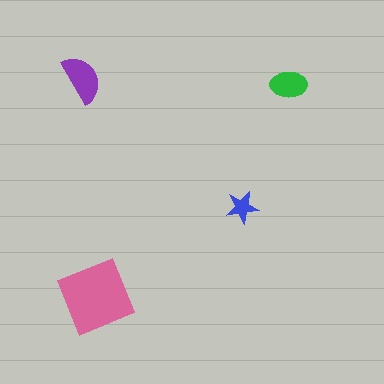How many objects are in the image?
There are 4 objects in the image.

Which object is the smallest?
The blue star.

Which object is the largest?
The pink square.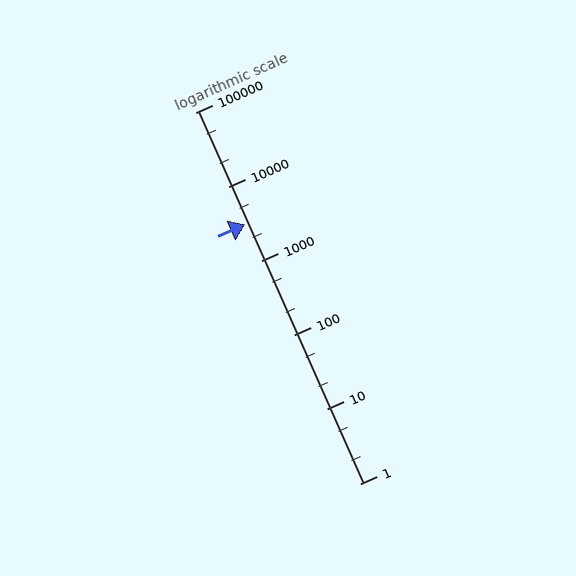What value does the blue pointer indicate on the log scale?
The pointer indicates approximately 3100.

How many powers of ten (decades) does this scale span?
The scale spans 5 decades, from 1 to 100000.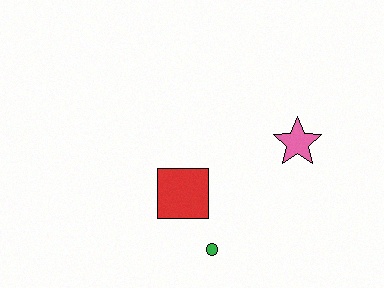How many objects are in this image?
There are 3 objects.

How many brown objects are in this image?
There are no brown objects.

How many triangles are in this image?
There are no triangles.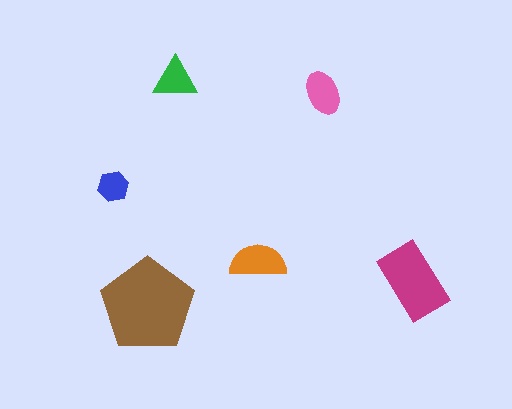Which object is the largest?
The brown pentagon.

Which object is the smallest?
The blue hexagon.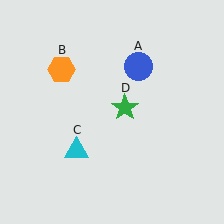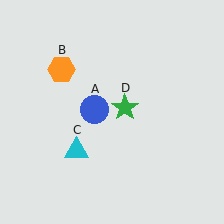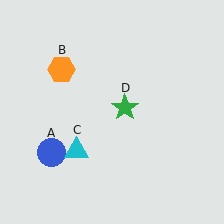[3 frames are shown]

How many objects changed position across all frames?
1 object changed position: blue circle (object A).